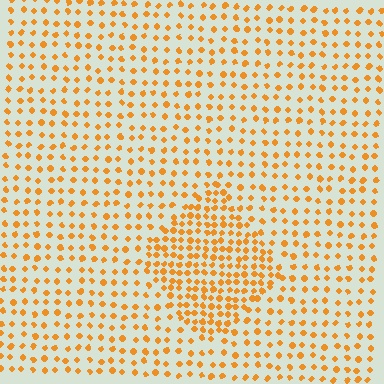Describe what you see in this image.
The image contains small orange elements arranged at two different densities. A diamond-shaped region is visible where the elements are more densely packed than the surrounding area.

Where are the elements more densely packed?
The elements are more densely packed inside the diamond boundary.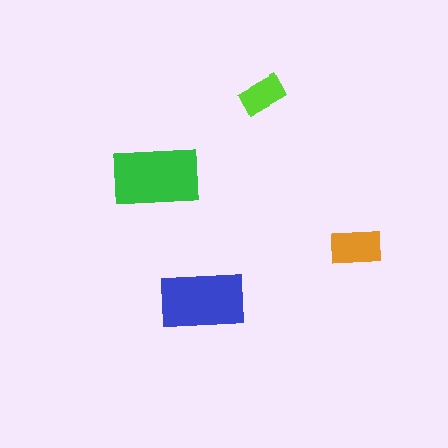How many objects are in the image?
There are 4 objects in the image.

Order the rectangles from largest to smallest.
the green one, the blue one, the orange one, the lime one.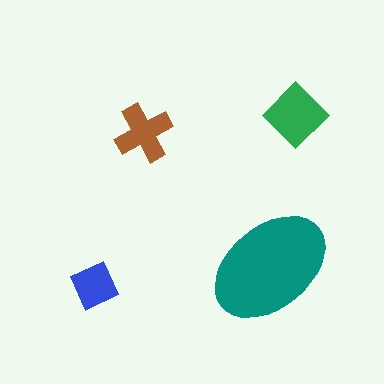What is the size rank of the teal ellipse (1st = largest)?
1st.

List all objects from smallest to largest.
The blue square, the brown cross, the green diamond, the teal ellipse.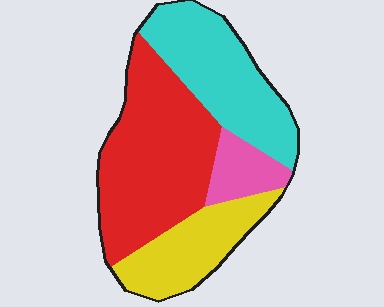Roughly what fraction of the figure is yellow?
Yellow takes up about one fifth (1/5) of the figure.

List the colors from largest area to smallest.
From largest to smallest: red, cyan, yellow, pink.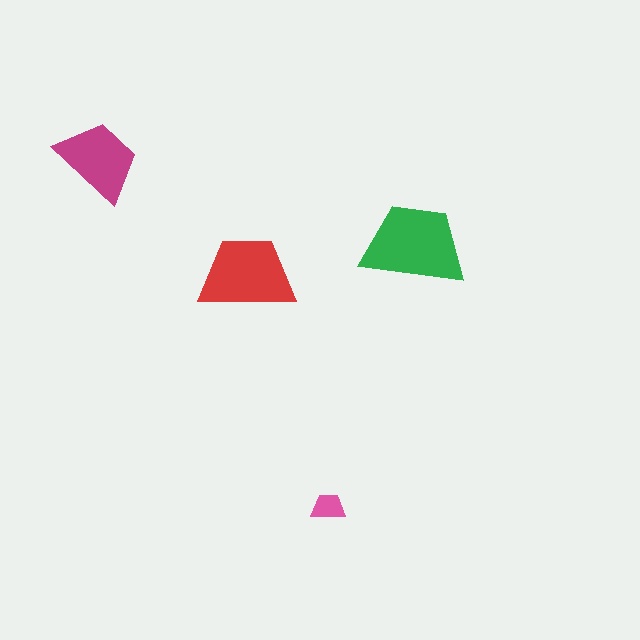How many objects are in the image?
There are 4 objects in the image.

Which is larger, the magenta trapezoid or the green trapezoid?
The green one.